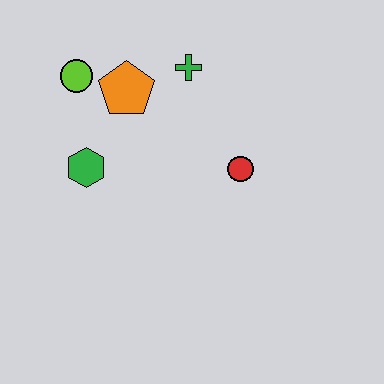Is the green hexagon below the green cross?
Yes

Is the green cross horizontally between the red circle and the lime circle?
Yes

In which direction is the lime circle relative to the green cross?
The lime circle is to the left of the green cross.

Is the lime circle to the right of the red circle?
No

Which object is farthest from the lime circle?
The red circle is farthest from the lime circle.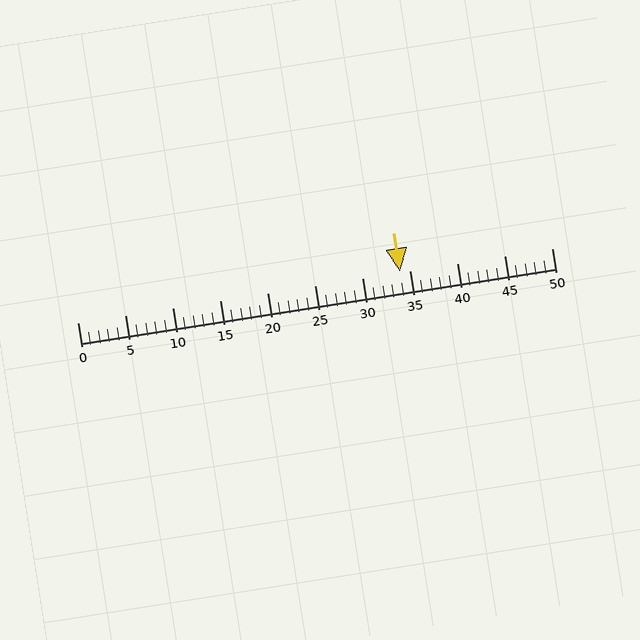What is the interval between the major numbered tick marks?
The major tick marks are spaced 5 units apart.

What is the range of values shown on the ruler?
The ruler shows values from 0 to 50.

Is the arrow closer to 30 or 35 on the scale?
The arrow is closer to 35.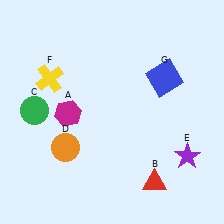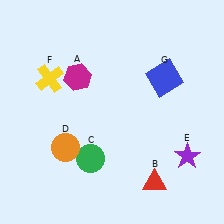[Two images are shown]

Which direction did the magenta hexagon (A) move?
The magenta hexagon (A) moved up.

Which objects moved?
The objects that moved are: the magenta hexagon (A), the green circle (C).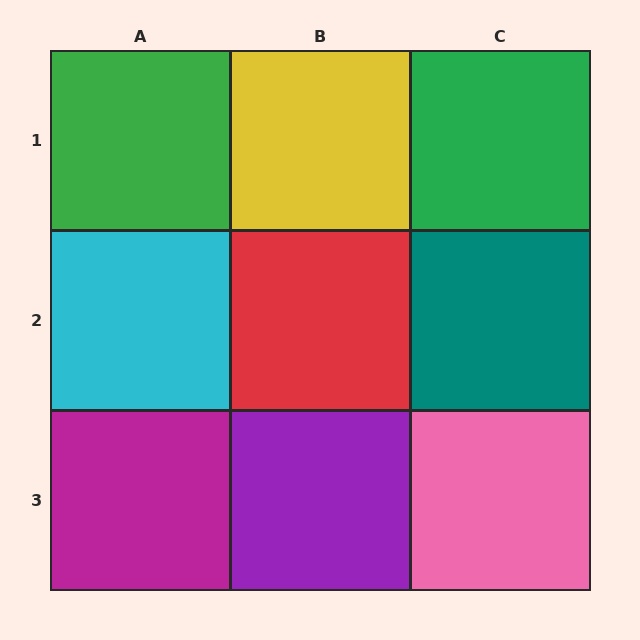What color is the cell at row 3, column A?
Magenta.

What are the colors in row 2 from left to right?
Cyan, red, teal.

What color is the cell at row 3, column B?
Purple.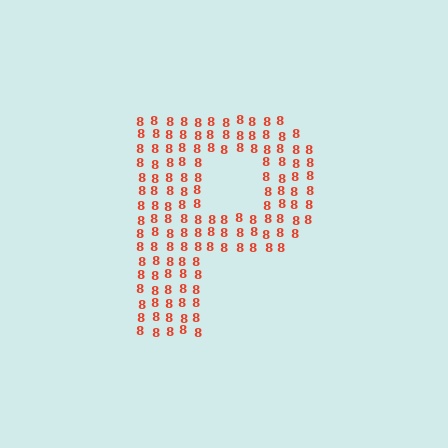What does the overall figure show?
The overall figure shows the letter P.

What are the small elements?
The small elements are digit 8's.